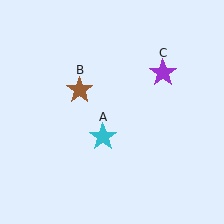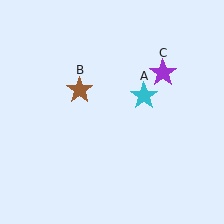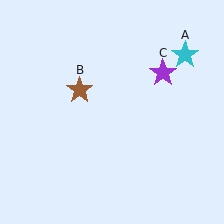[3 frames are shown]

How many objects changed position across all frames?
1 object changed position: cyan star (object A).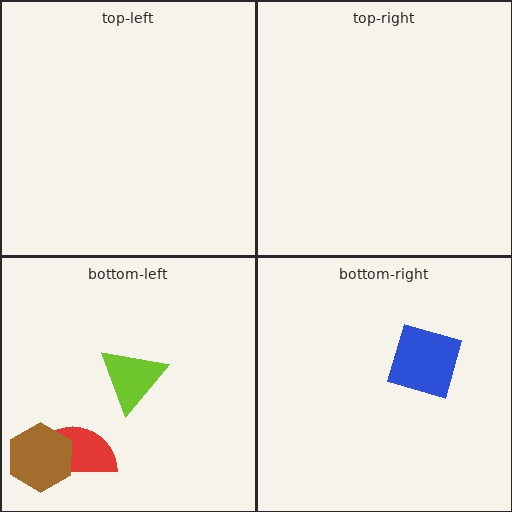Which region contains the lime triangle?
The bottom-left region.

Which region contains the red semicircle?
The bottom-left region.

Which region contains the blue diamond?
The bottom-right region.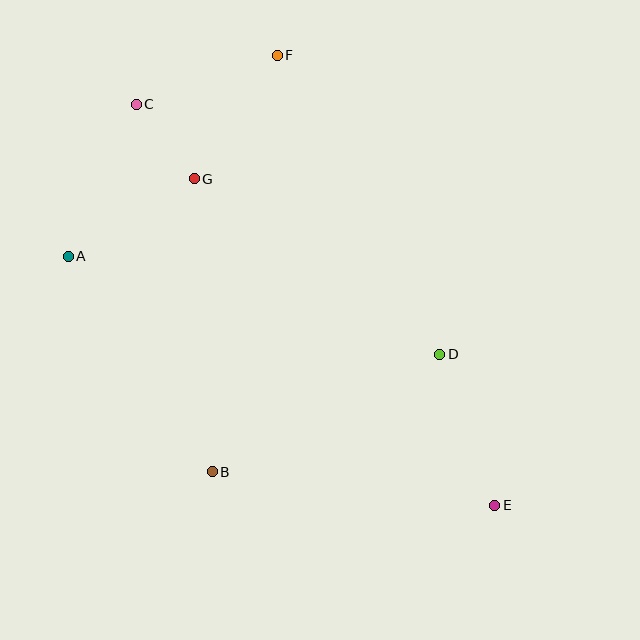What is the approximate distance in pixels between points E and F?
The distance between E and F is approximately 500 pixels.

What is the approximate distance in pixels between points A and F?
The distance between A and F is approximately 290 pixels.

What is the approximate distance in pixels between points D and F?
The distance between D and F is approximately 341 pixels.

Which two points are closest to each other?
Points C and G are closest to each other.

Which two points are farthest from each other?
Points C and E are farthest from each other.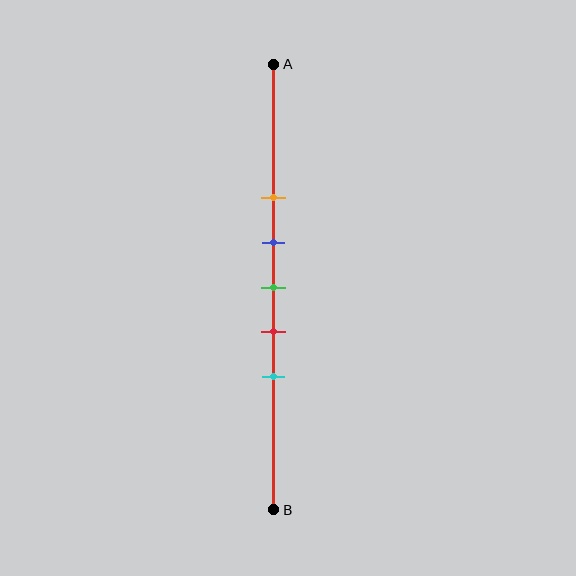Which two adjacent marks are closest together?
The blue and green marks are the closest adjacent pair.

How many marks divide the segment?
There are 5 marks dividing the segment.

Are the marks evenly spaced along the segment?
Yes, the marks are approximately evenly spaced.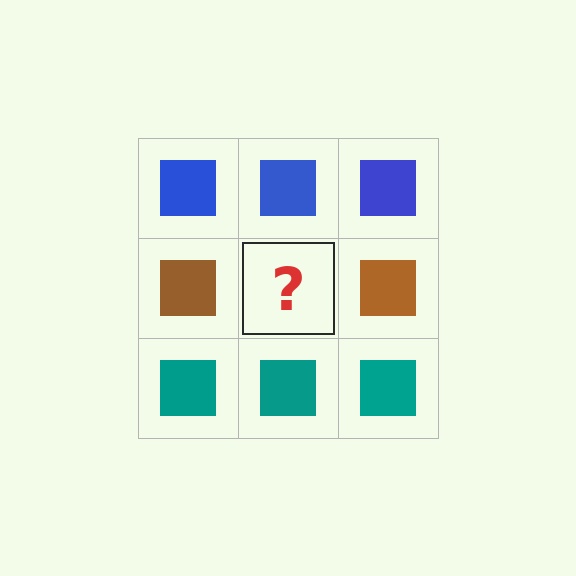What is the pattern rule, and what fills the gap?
The rule is that each row has a consistent color. The gap should be filled with a brown square.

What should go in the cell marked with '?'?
The missing cell should contain a brown square.